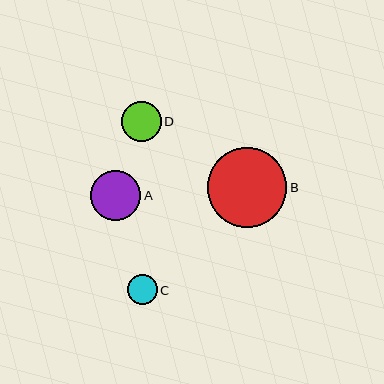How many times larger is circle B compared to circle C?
Circle B is approximately 2.6 times the size of circle C.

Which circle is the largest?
Circle B is the largest with a size of approximately 80 pixels.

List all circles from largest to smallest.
From largest to smallest: B, A, D, C.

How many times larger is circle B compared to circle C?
Circle B is approximately 2.6 times the size of circle C.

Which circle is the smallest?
Circle C is the smallest with a size of approximately 30 pixels.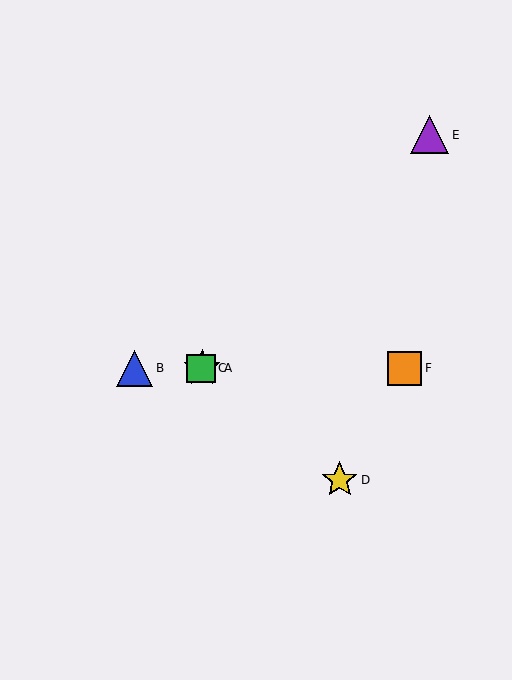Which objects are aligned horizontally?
Objects A, B, C, F are aligned horizontally.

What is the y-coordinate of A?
Object A is at y≈368.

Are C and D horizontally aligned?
No, C is at y≈368 and D is at y≈480.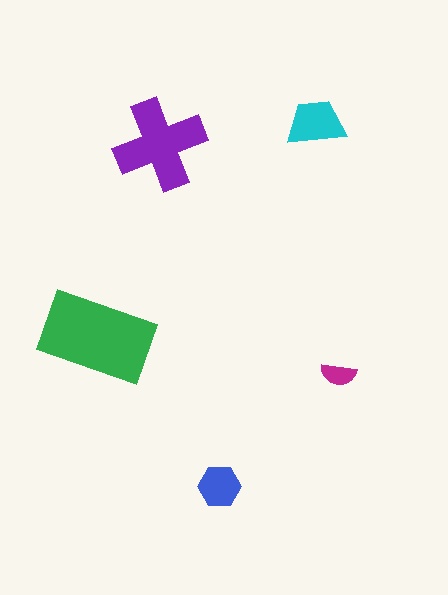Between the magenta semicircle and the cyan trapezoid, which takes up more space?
The cyan trapezoid.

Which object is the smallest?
The magenta semicircle.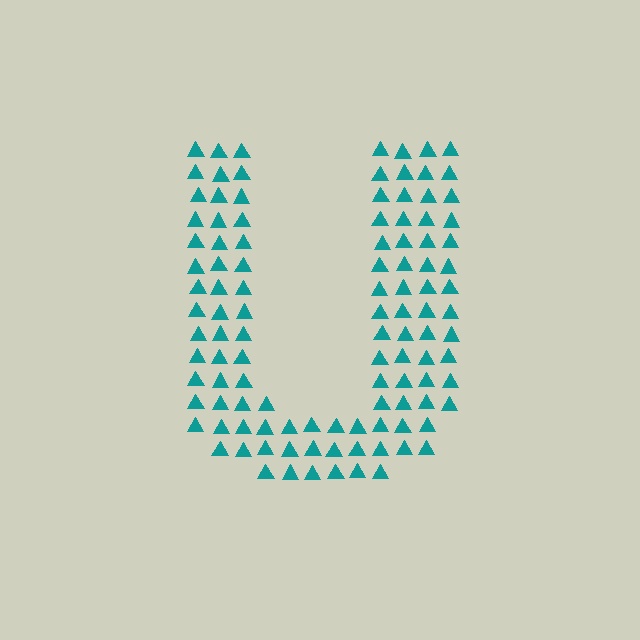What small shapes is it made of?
It is made of small triangles.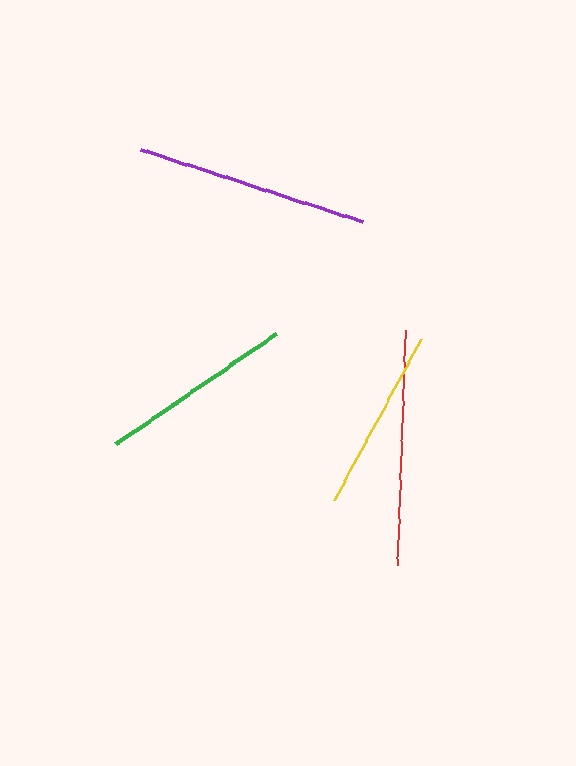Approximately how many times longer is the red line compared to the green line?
The red line is approximately 1.2 times the length of the green line.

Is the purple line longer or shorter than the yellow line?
The purple line is longer than the yellow line.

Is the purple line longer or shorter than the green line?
The purple line is longer than the green line.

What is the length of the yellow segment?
The yellow segment is approximately 183 pixels long.